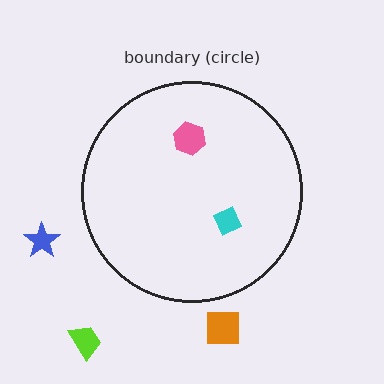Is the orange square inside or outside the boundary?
Outside.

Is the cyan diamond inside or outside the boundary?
Inside.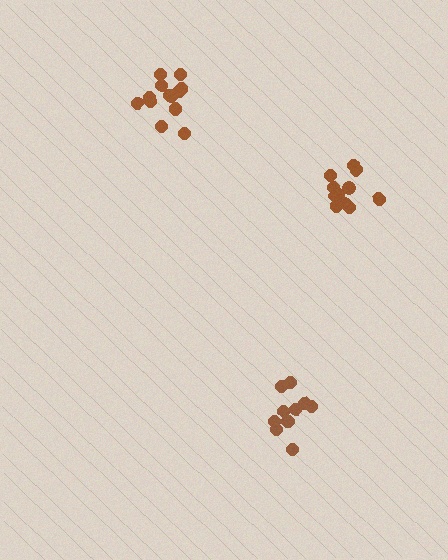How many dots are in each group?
Group 1: 11 dots, Group 2: 10 dots, Group 3: 13 dots (34 total).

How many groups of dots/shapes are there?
There are 3 groups.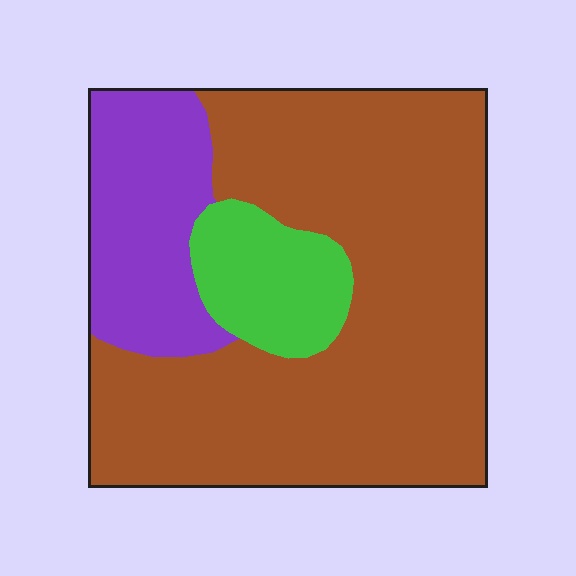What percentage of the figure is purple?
Purple covers 19% of the figure.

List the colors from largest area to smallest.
From largest to smallest: brown, purple, green.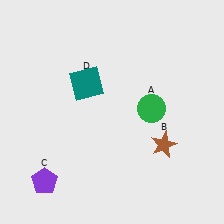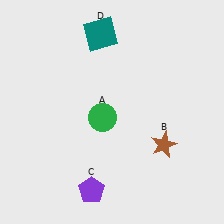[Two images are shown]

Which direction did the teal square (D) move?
The teal square (D) moved up.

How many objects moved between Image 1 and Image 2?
3 objects moved between the two images.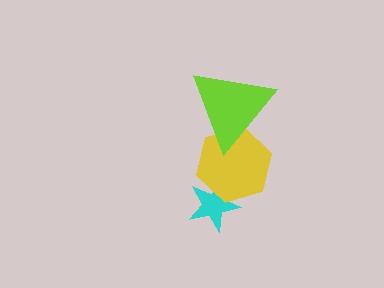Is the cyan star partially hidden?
Yes, it is partially covered by another shape.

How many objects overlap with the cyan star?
1 object overlaps with the cyan star.